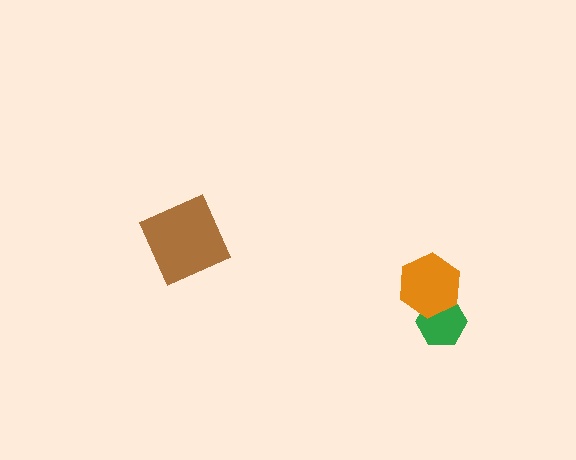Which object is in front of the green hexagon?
The orange hexagon is in front of the green hexagon.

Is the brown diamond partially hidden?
No, no other shape covers it.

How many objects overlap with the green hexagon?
1 object overlaps with the green hexagon.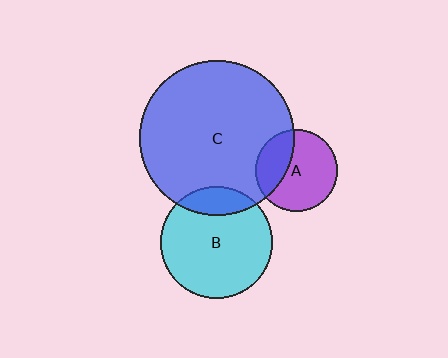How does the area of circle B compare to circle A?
Approximately 1.8 times.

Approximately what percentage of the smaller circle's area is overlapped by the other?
Approximately 15%.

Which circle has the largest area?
Circle C (blue).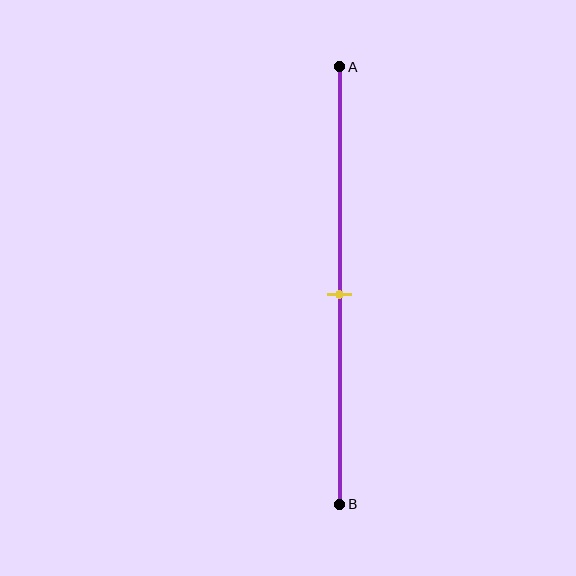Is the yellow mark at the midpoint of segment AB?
Yes, the mark is approximately at the midpoint.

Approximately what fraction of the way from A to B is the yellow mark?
The yellow mark is approximately 50% of the way from A to B.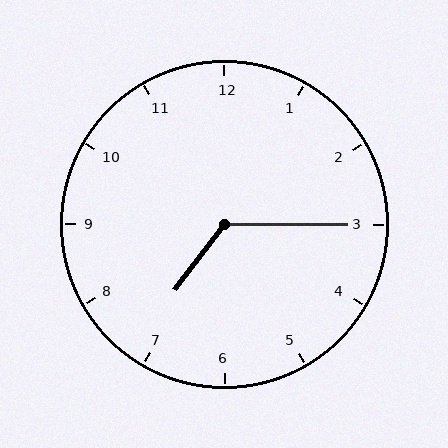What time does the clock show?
7:15.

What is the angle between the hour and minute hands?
Approximately 128 degrees.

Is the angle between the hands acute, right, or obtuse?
It is obtuse.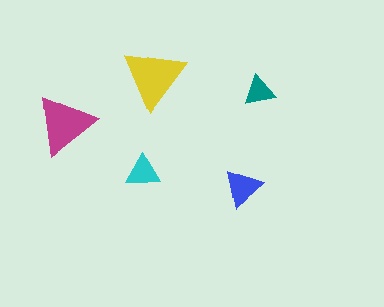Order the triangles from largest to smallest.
the yellow one, the magenta one, the blue one, the cyan one, the teal one.